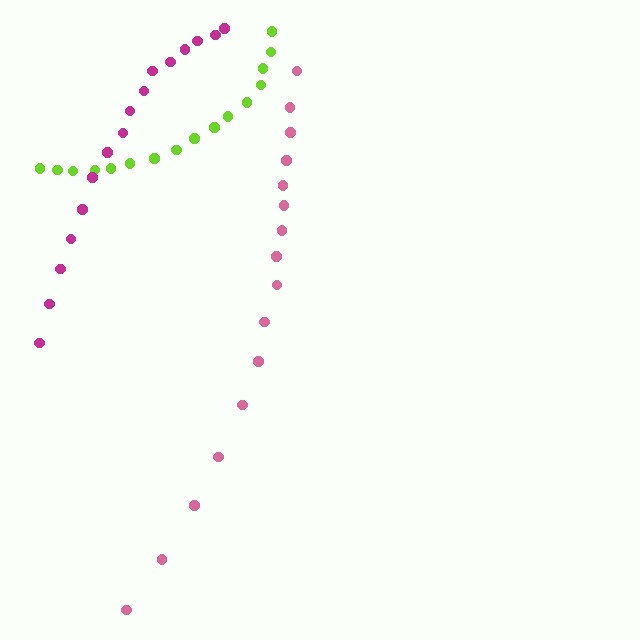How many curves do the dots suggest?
There are 3 distinct paths.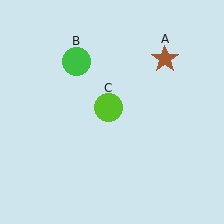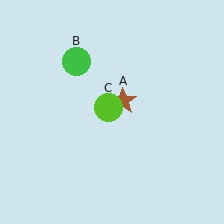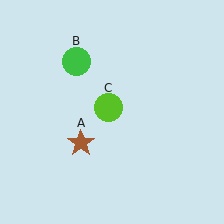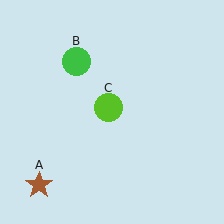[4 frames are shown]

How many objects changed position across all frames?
1 object changed position: brown star (object A).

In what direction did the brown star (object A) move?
The brown star (object A) moved down and to the left.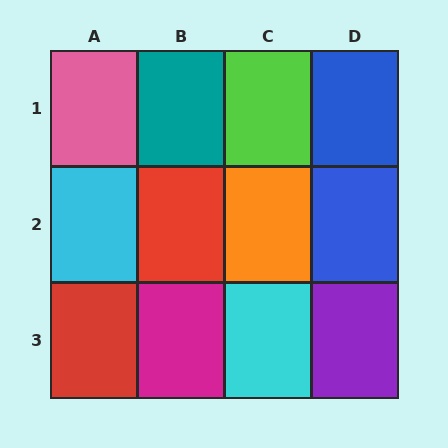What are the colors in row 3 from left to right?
Red, magenta, cyan, purple.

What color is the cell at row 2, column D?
Blue.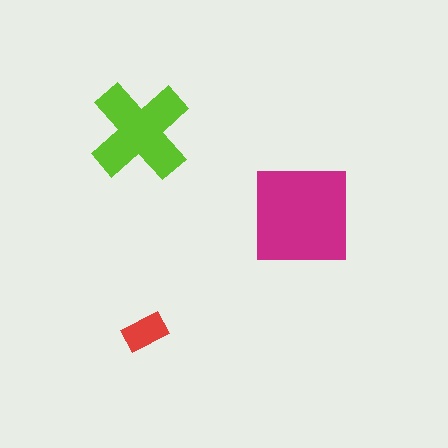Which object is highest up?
The lime cross is topmost.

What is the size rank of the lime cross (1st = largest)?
2nd.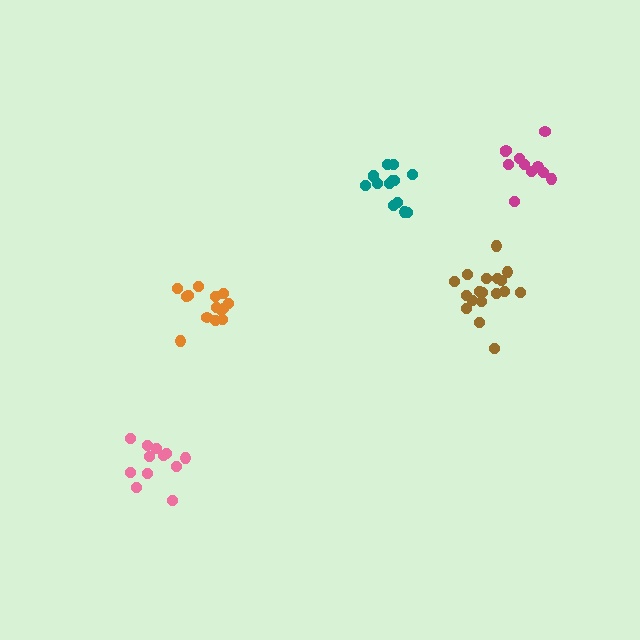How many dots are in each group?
Group 1: 14 dots, Group 2: 15 dots, Group 3: 12 dots, Group 4: 12 dots, Group 5: 18 dots (71 total).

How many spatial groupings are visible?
There are 5 spatial groupings.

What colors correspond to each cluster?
The clusters are colored: orange, teal, pink, magenta, brown.